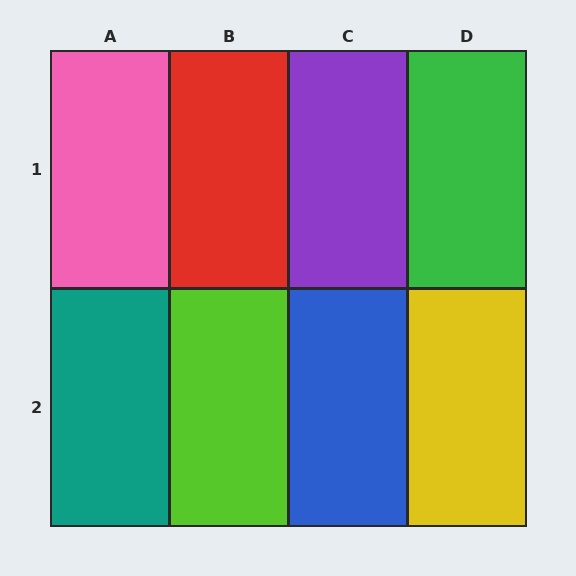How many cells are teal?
1 cell is teal.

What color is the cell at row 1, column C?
Purple.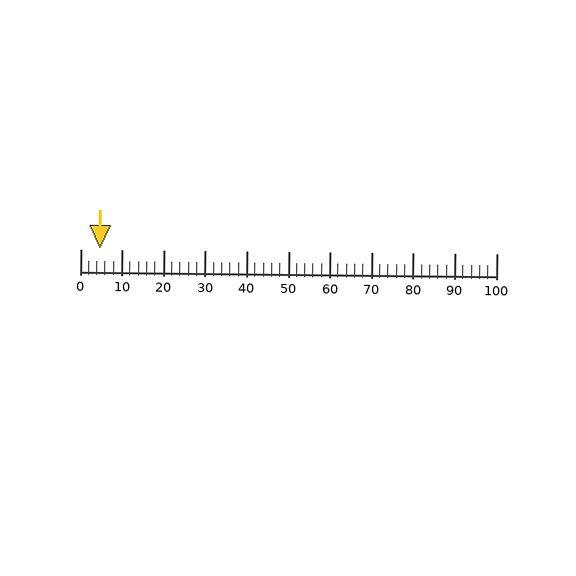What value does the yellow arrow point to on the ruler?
The yellow arrow points to approximately 5.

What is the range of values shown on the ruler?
The ruler shows values from 0 to 100.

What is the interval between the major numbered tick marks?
The major tick marks are spaced 10 units apart.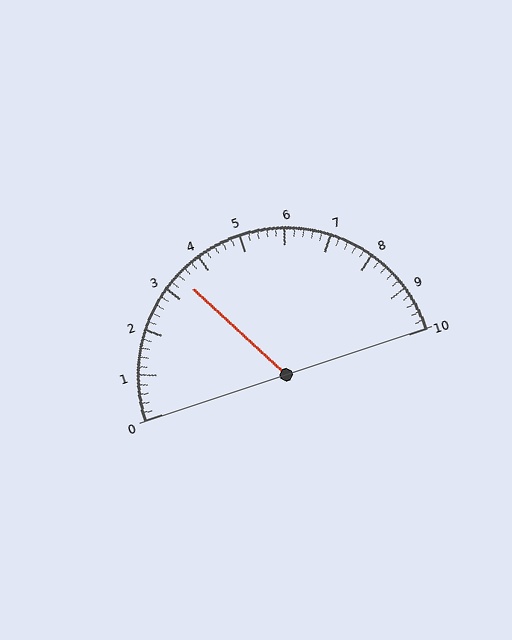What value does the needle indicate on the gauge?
The needle indicates approximately 3.4.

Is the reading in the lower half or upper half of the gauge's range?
The reading is in the lower half of the range (0 to 10).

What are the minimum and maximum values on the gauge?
The gauge ranges from 0 to 10.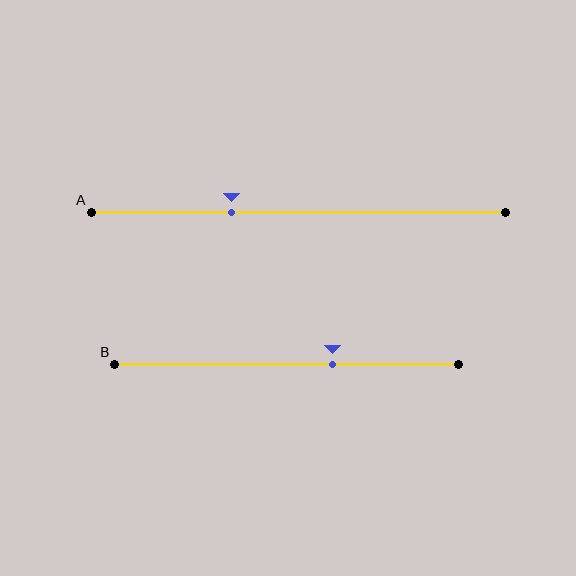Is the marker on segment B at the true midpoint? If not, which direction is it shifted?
No, the marker on segment B is shifted to the right by about 13% of the segment length.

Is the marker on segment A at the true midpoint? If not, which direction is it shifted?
No, the marker on segment A is shifted to the left by about 16% of the segment length.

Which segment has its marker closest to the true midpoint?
Segment B has its marker closest to the true midpoint.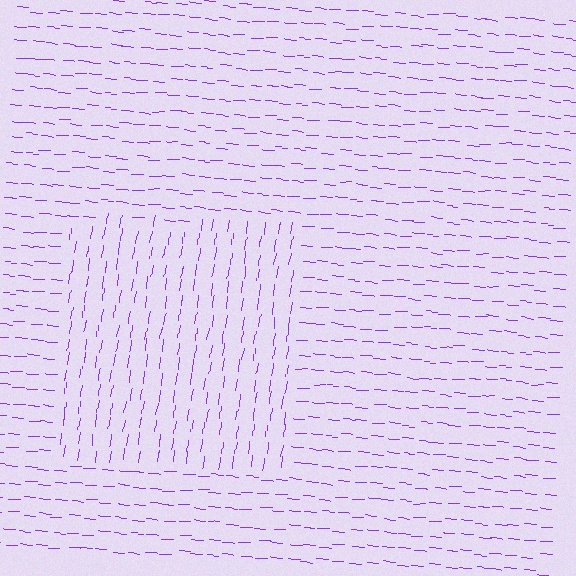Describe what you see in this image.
The image is filled with small purple line segments. A rectangle region in the image has lines oriented differently from the surrounding lines, creating a visible texture boundary.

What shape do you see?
I see a rectangle.